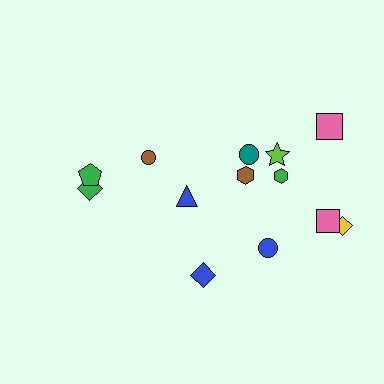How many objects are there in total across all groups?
There are 13 objects.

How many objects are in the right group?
There are 8 objects.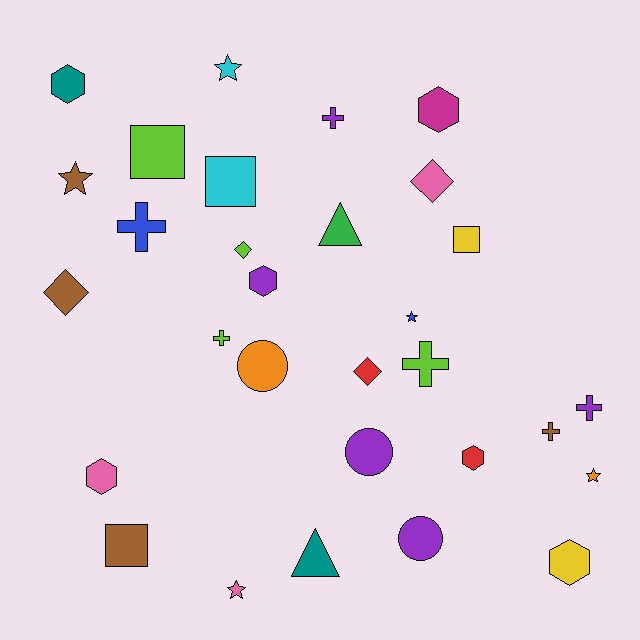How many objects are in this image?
There are 30 objects.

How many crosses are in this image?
There are 6 crosses.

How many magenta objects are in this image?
There is 1 magenta object.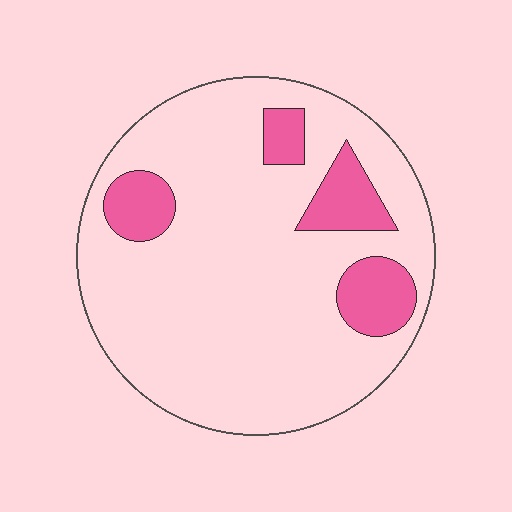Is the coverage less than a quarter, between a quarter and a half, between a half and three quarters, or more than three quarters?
Less than a quarter.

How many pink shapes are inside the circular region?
4.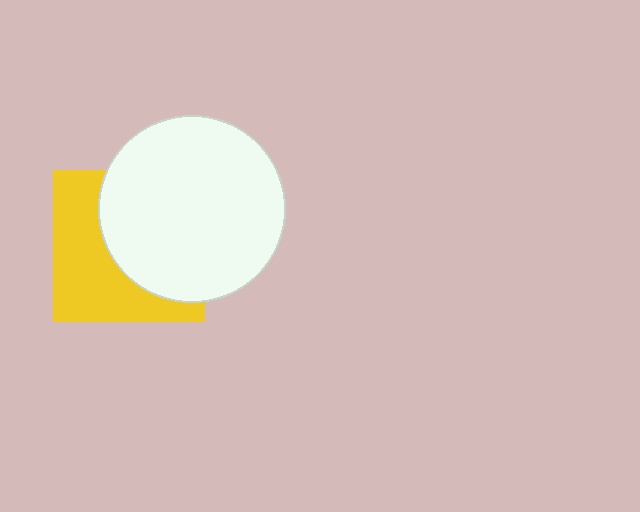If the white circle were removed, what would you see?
You would see the complete yellow square.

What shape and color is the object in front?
The object in front is a white circle.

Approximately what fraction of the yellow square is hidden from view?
Roughly 53% of the yellow square is hidden behind the white circle.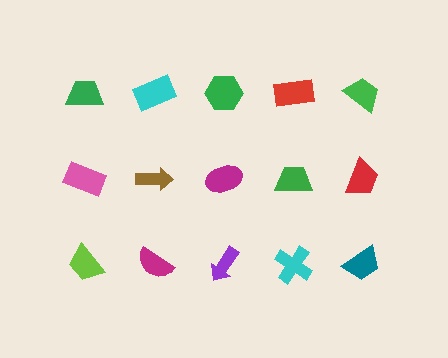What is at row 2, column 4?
A green trapezoid.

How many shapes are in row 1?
5 shapes.